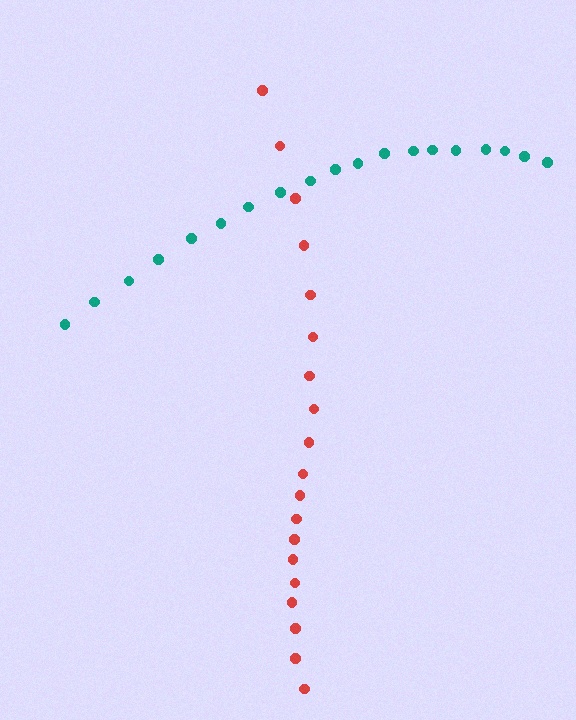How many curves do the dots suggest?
There are 2 distinct paths.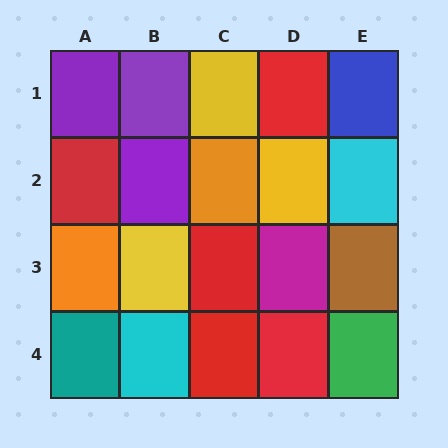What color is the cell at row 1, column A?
Purple.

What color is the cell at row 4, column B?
Cyan.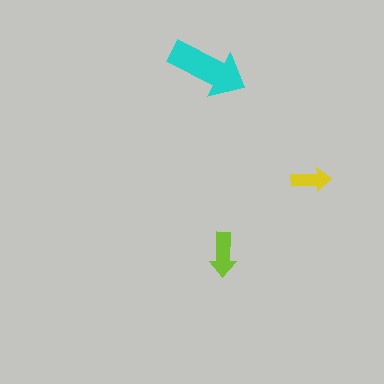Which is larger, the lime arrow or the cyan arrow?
The cyan one.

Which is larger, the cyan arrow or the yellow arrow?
The cyan one.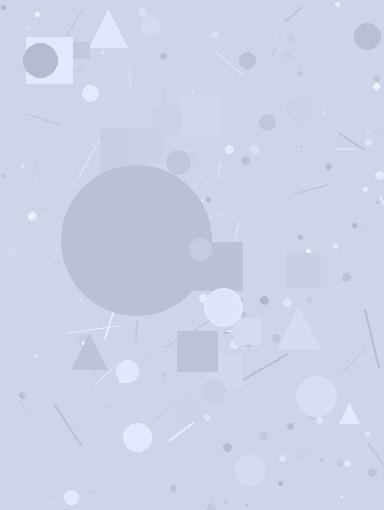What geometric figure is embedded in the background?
A circle is embedded in the background.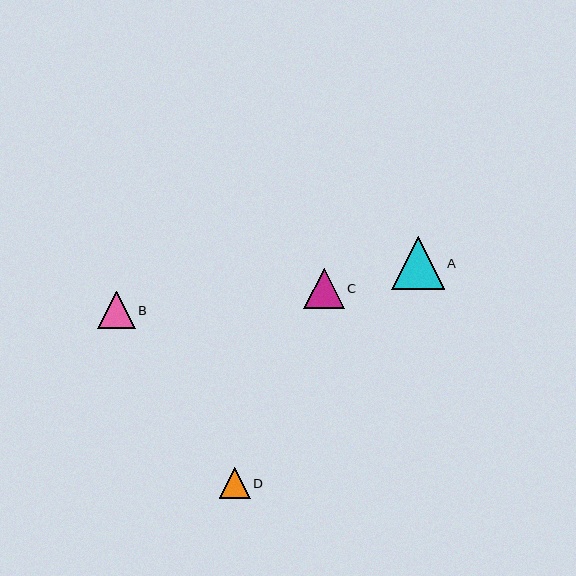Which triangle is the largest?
Triangle A is the largest with a size of approximately 53 pixels.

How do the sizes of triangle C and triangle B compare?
Triangle C and triangle B are approximately the same size.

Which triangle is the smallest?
Triangle D is the smallest with a size of approximately 31 pixels.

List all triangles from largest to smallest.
From largest to smallest: A, C, B, D.